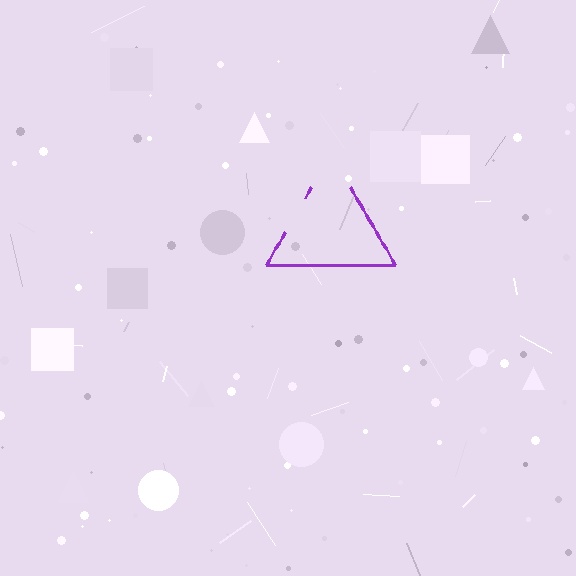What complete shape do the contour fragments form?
The contour fragments form a triangle.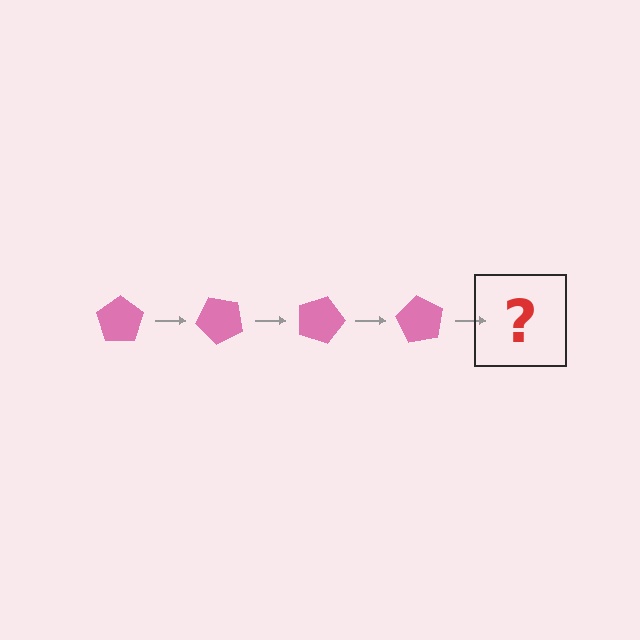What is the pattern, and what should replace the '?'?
The pattern is that the pentagon rotates 45 degrees each step. The '?' should be a pink pentagon rotated 180 degrees.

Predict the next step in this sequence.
The next step is a pink pentagon rotated 180 degrees.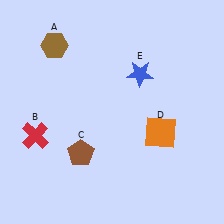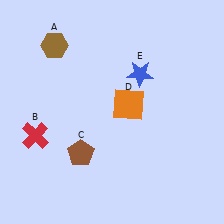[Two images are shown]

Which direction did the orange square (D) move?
The orange square (D) moved left.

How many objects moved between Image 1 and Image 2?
1 object moved between the two images.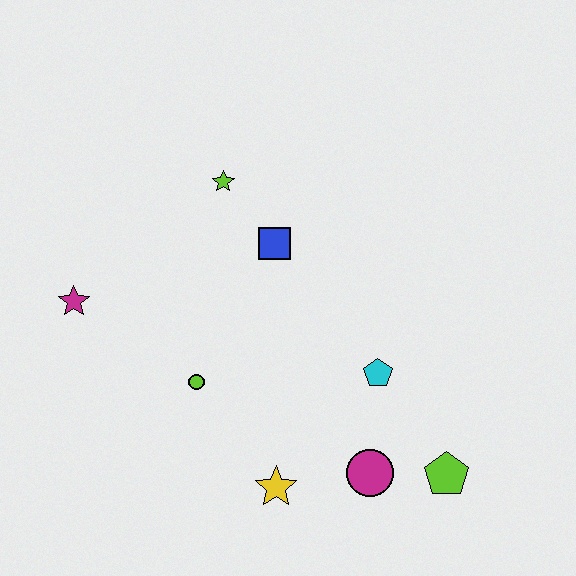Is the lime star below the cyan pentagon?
No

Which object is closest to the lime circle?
The yellow star is closest to the lime circle.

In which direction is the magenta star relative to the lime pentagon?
The magenta star is to the left of the lime pentagon.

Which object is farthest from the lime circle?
The lime pentagon is farthest from the lime circle.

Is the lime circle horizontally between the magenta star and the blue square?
Yes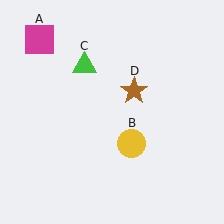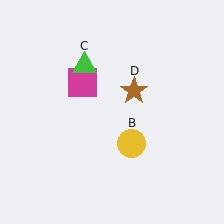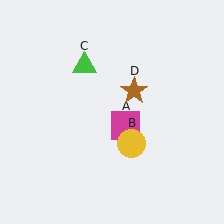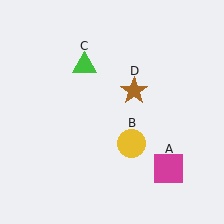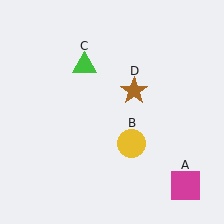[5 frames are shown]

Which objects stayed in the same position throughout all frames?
Yellow circle (object B) and green triangle (object C) and brown star (object D) remained stationary.